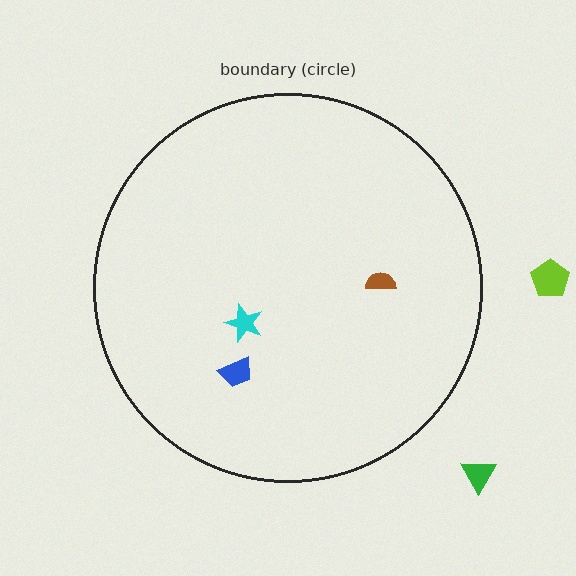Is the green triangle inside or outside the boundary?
Outside.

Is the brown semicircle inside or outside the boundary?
Inside.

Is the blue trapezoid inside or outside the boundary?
Inside.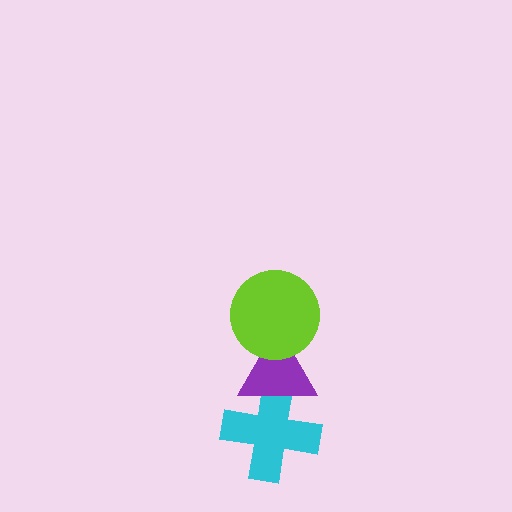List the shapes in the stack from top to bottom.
From top to bottom: the lime circle, the purple triangle, the cyan cross.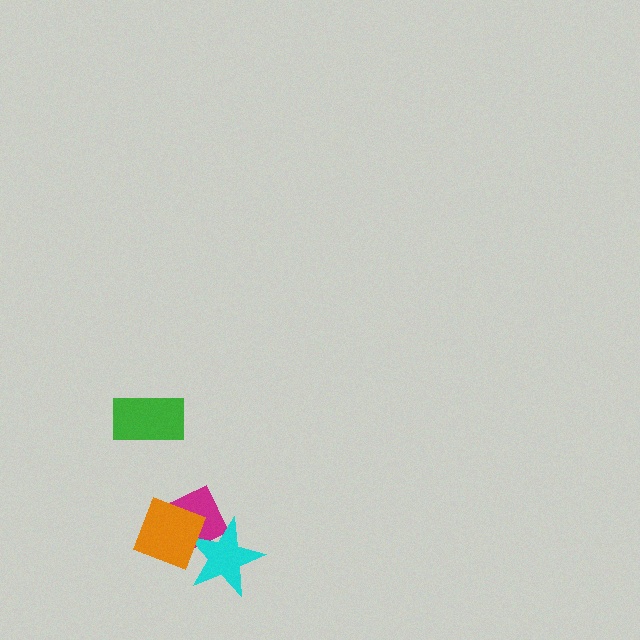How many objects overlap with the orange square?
2 objects overlap with the orange square.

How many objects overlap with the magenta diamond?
2 objects overlap with the magenta diamond.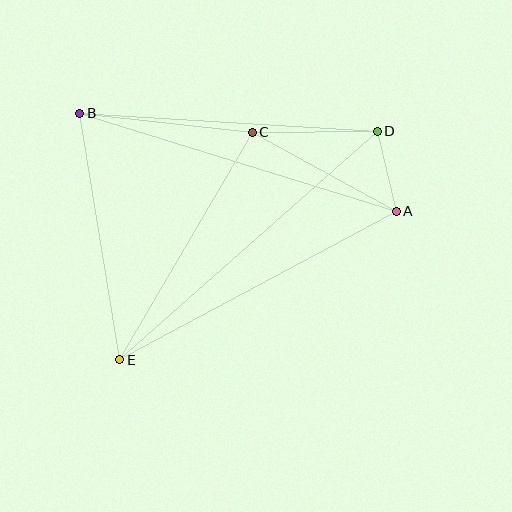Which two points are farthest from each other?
Points D and E are farthest from each other.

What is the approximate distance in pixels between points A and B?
The distance between A and B is approximately 332 pixels.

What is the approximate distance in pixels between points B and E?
The distance between B and E is approximately 250 pixels.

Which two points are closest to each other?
Points A and D are closest to each other.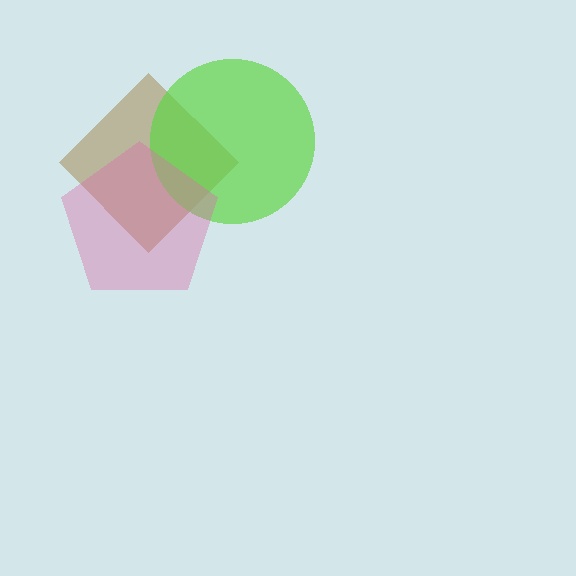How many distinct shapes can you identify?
There are 3 distinct shapes: a brown diamond, a lime circle, a pink pentagon.